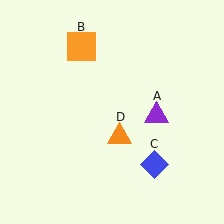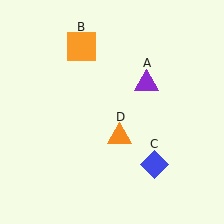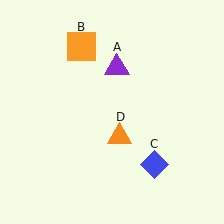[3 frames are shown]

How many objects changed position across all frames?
1 object changed position: purple triangle (object A).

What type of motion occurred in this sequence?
The purple triangle (object A) rotated counterclockwise around the center of the scene.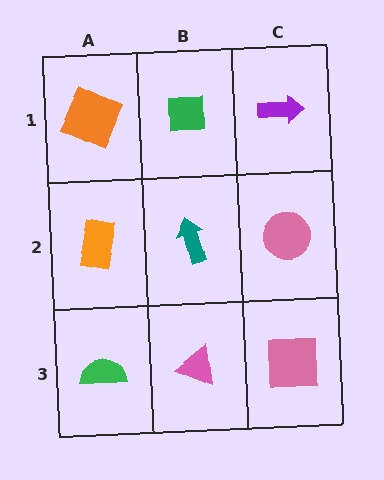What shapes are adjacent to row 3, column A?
An orange rectangle (row 2, column A), a pink triangle (row 3, column B).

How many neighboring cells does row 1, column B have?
3.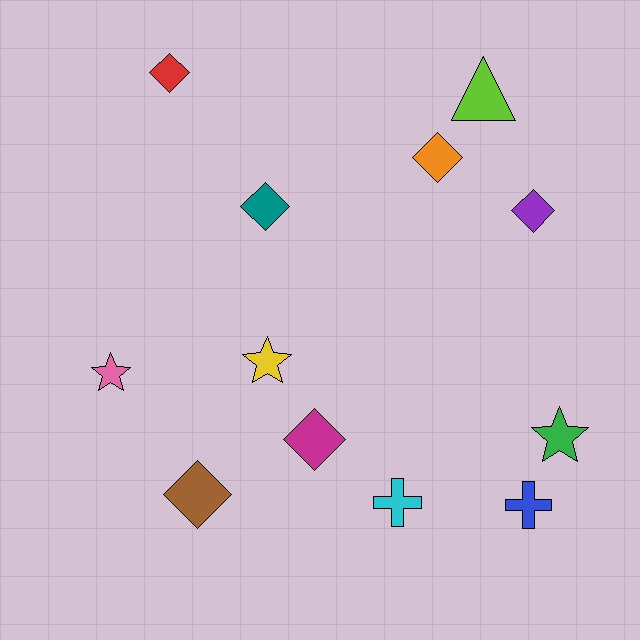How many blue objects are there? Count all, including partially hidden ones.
There is 1 blue object.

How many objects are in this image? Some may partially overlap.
There are 12 objects.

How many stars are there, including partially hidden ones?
There are 3 stars.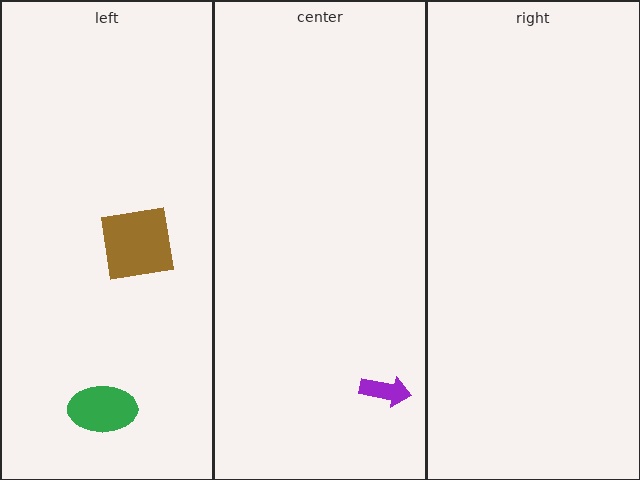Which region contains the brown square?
The left region.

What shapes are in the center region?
The purple arrow.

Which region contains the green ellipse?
The left region.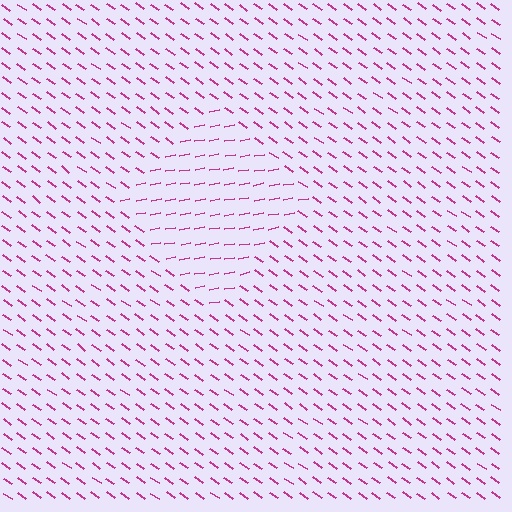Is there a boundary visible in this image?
Yes, there is a texture boundary formed by a change in line orientation.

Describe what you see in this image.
The image is filled with small magenta line segments. A diamond region in the image has lines oriented differently from the surrounding lines, creating a visible texture boundary.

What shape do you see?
I see a diamond.